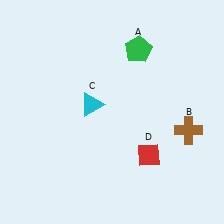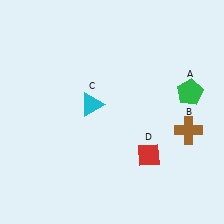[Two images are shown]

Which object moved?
The green pentagon (A) moved right.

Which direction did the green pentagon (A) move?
The green pentagon (A) moved right.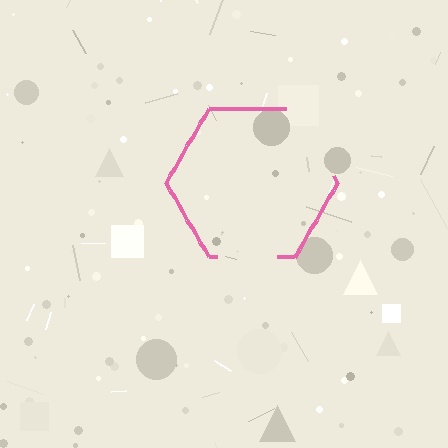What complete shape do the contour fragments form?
The contour fragments form a hexagon.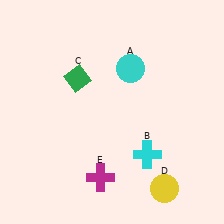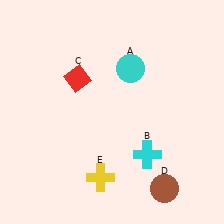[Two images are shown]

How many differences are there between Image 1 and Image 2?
There are 3 differences between the two images.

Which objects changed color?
C changed from green to red. D changed from yellow to brown. E changed from magenta to yellow.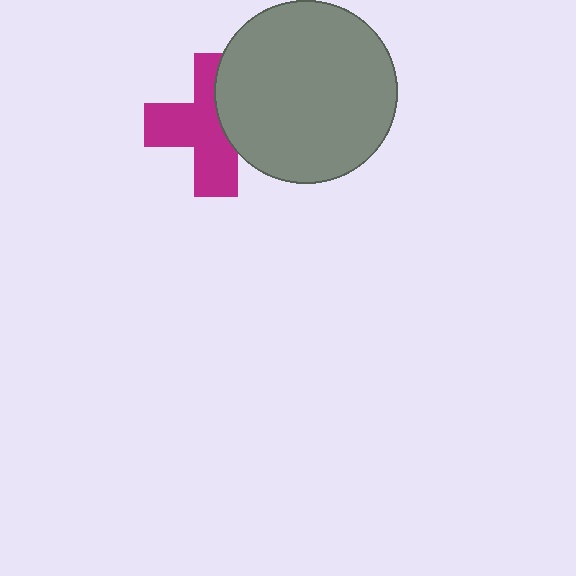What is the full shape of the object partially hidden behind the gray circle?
The partially hidden object is a magenta cross.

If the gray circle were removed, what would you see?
You would see the complete magenta cross.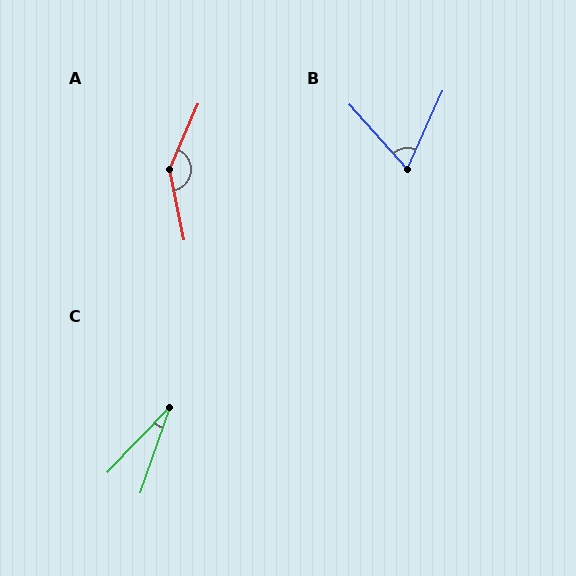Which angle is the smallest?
C, at approximately 25 degrees.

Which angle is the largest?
A, at approximately 145 degrees.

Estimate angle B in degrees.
Approximately 66 degrees.